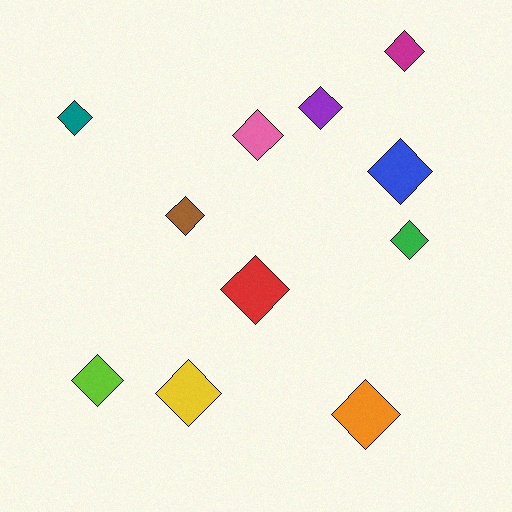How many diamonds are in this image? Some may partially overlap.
There are 11 diamonds.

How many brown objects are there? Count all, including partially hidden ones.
There is 1 brown object.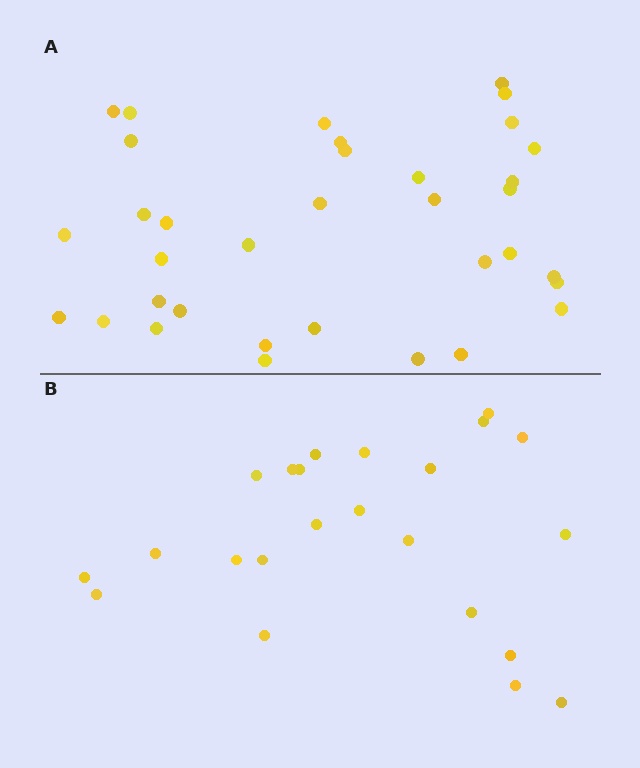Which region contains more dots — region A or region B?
Region A (the top region) has more dots.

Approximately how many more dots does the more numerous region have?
Region A has roughly 12 or so more dots than region B.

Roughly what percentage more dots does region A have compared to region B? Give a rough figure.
About 50% more.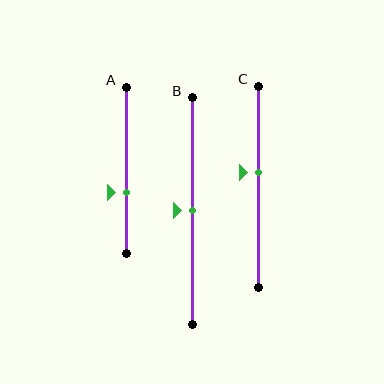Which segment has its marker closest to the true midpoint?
Segment B has its marker closest to the true midpoint.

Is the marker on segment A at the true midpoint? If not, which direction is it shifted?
No, the marker on segment A is shifted downward by about 13% of the segment length.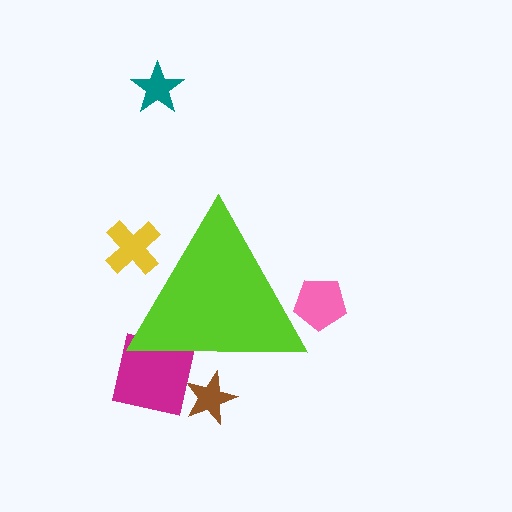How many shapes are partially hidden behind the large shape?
4 shapes are partially hidden.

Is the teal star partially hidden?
No, the teal star is fully visible.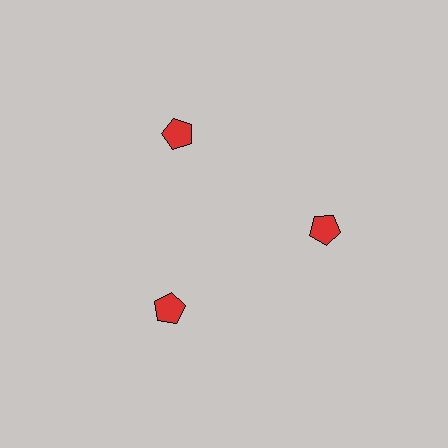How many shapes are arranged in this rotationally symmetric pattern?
There are 3 shapes, arranged in 3 groups of 1.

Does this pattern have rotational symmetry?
Yes, this pattern has 3-fold rotational symmetry. It looks the same after rotating 120 degrees around the center.